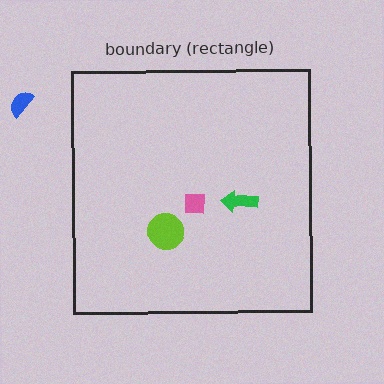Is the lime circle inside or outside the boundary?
Inside.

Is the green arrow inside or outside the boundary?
Inside.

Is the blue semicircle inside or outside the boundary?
Outside.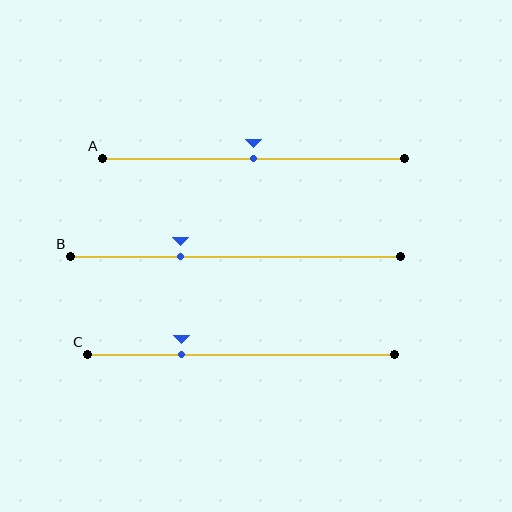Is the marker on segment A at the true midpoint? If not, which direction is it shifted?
Yes, the marker on segment A is at the true midpoint.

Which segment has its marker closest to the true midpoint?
Segment A has its marker closest to the true midpoint.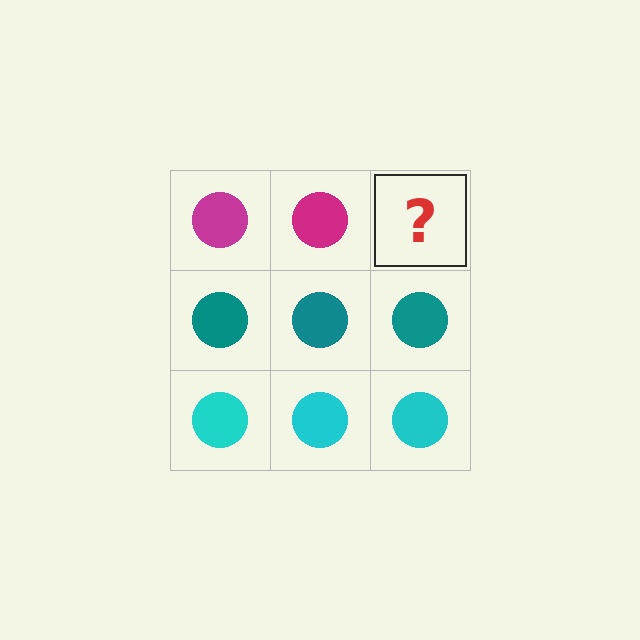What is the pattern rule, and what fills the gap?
The rule is that each row has a consistent color. The gap should be filled with a magenta circle.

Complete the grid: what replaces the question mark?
The question mark should be replaced with a magenta circle.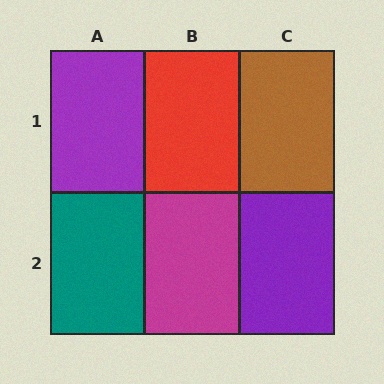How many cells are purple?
2 cells are purple.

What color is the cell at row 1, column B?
Red.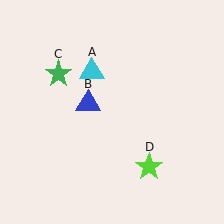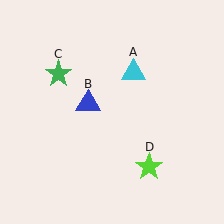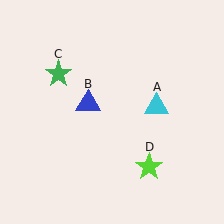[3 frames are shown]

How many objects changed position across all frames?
1 object changed position: cyan triangle (object A).